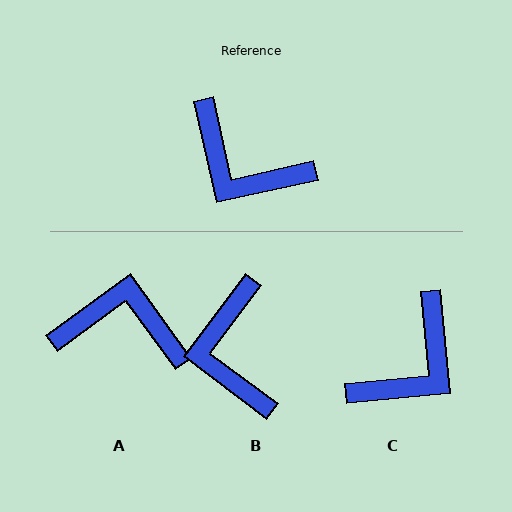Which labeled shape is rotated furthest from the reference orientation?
A, about 156 degrees away.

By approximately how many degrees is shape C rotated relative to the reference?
Approximately 83 degrees counter-clockwise.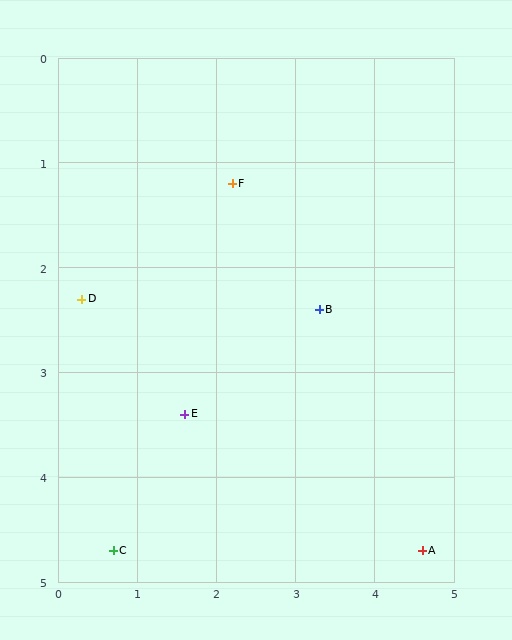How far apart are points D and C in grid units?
Points D and C are about 2.4 grid units apart.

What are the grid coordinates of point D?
Point D is at approximately (0.3, 2.3).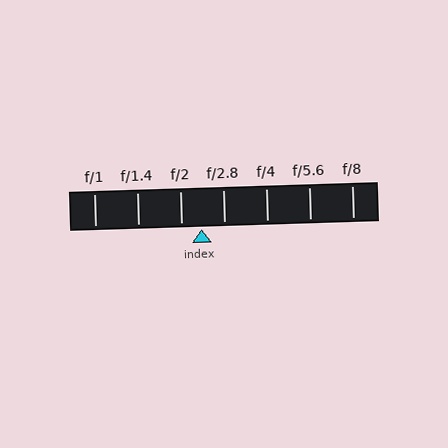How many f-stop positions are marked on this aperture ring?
There are 7 f-stop positions marked.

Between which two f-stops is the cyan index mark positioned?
The index mark is between f/2 and f/2.8.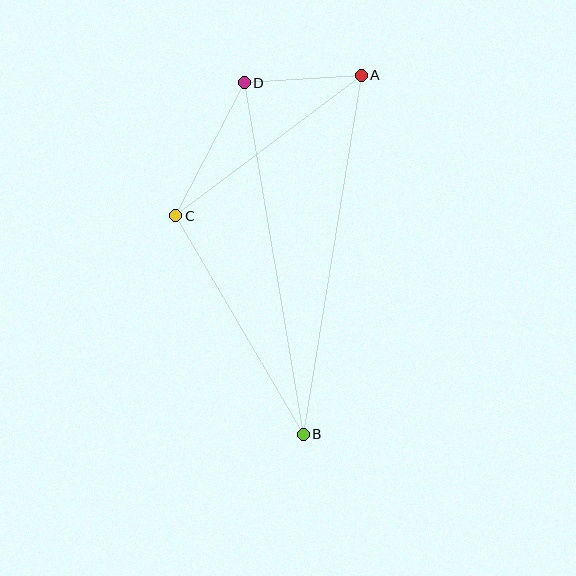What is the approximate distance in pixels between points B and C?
The distance between B and C is approximately 253 pixels.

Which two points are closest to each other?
Points A and D are closest to each other.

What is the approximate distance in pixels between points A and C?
The distance between A and C is approximately 233 pixels.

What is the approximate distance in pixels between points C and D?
The distance between C and D is approximately 150 pixels.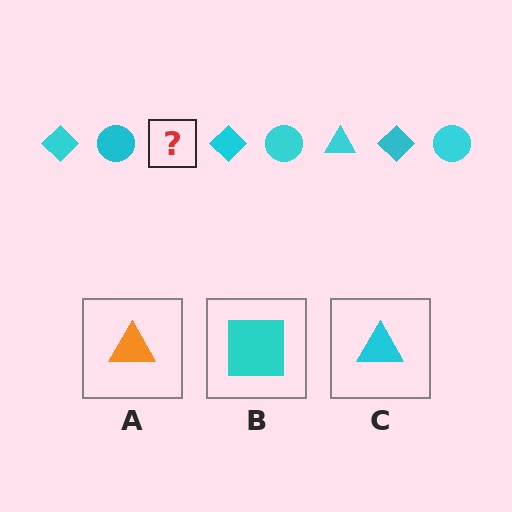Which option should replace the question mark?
Option C.